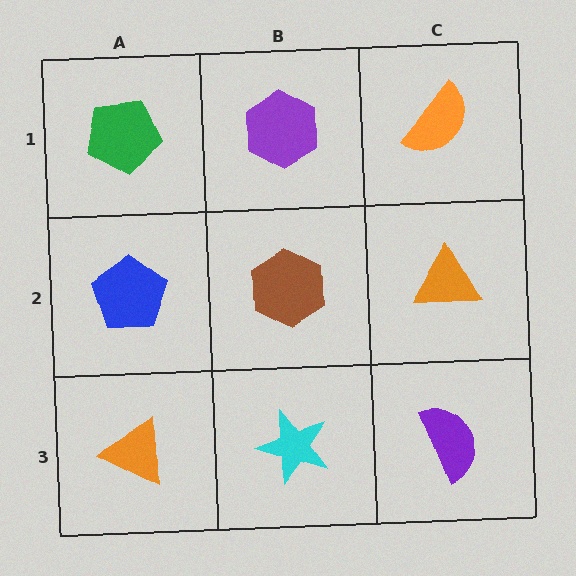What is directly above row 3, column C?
An orange triangle.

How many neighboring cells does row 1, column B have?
3.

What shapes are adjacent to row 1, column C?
An orange triangle (row 2, column C), a purple hexagon (row 1, column B).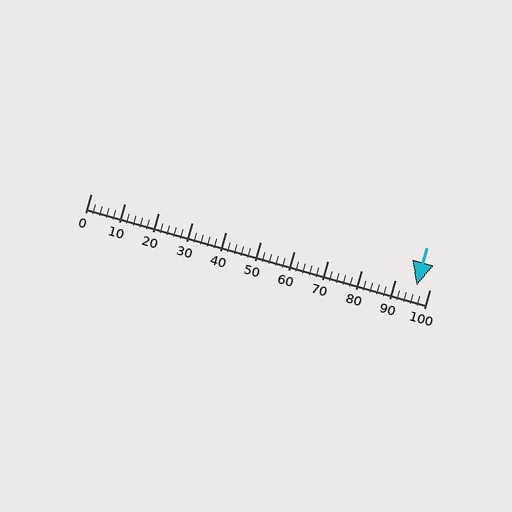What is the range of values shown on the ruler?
The ruler shows values from 0 to 100.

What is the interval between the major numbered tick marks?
The major tick marks are spaced 10 units apart.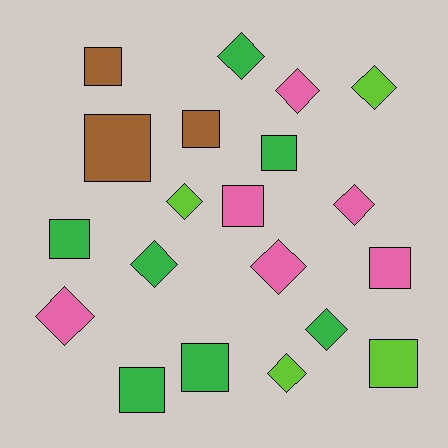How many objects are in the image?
There are 20 objects.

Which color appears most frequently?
Green, with 7 objects.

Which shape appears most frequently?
Diamond, with 10 objects.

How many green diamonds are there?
There are 3 green diamonds.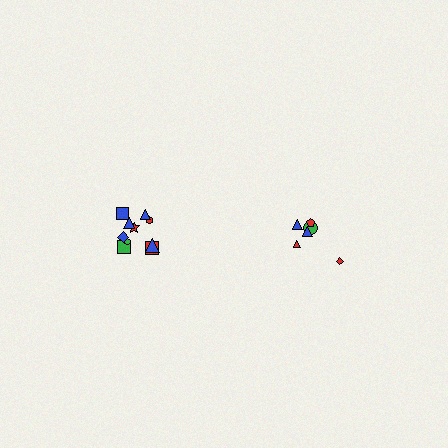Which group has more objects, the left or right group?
The left group.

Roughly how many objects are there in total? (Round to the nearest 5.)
Roughly 15 objects in total.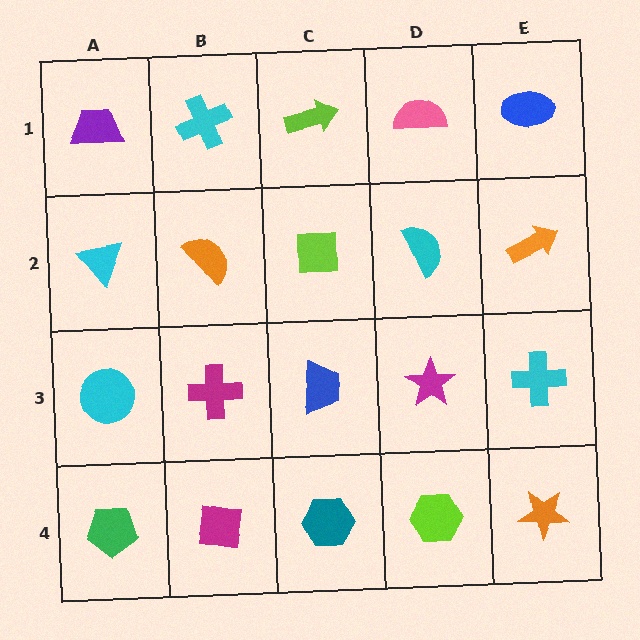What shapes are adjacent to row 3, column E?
An orange arrow (row 2, column E), an orange star (row 4, column E), a magenta star (row 3, column D).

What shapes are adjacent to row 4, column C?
A blue trapezoid (row 3, column C), a magenta square (row 4, column B), a lime hexagon (row 4, column D).